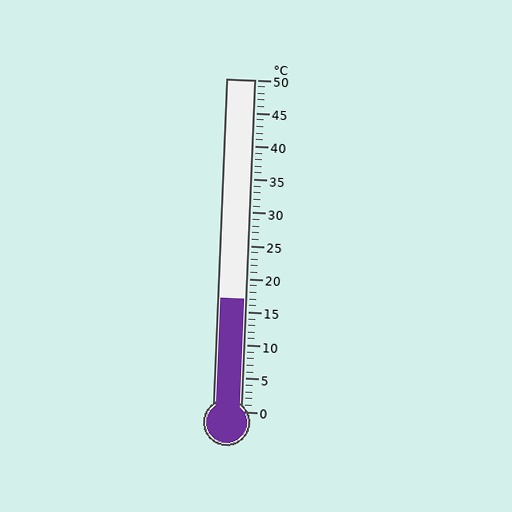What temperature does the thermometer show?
The thermometer shows approximately 17°C.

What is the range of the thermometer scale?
The thermometer scale ranges from 0°C to 50°C.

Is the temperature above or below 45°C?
The temperature is below 45°C.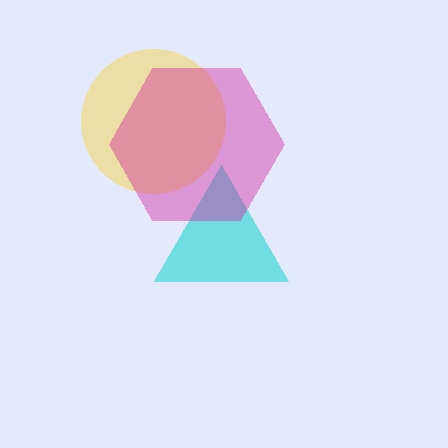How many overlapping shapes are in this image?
There are 3 overlapping shapes in the image.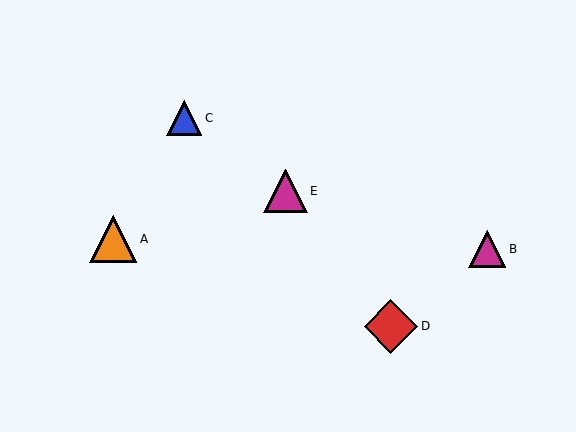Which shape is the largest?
The red diamond (labeled D) is the largest.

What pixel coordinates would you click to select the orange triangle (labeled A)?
Click at (113, 239) to select the orange triangle A.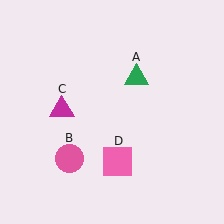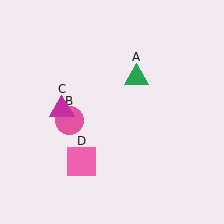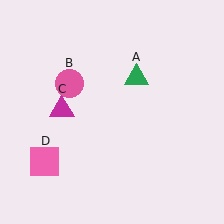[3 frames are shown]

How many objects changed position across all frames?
2 objects changed position: pink circle (object B), pink square (object D).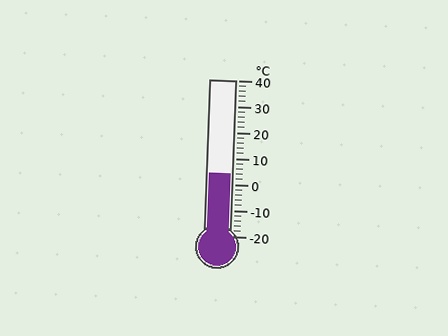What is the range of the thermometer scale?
The thermometer scale ranges from -20°C to 40°C.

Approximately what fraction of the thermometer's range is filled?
The thermometer is filled to approximately 40% of its range.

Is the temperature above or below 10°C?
The temperature is below 10°C.